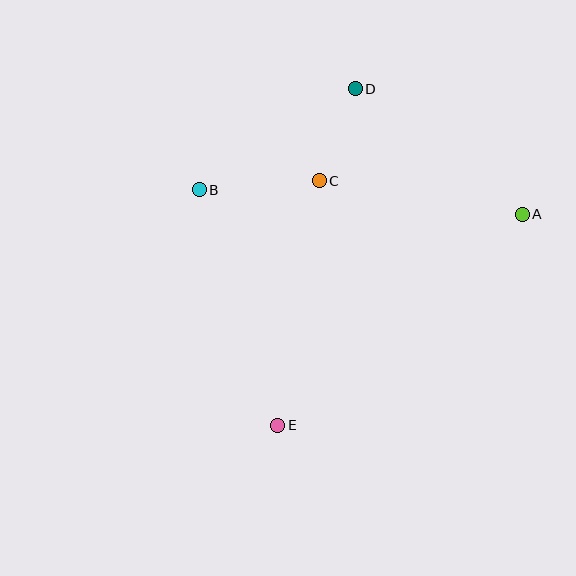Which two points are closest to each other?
Points C and D are closest to each other.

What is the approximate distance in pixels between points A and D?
The distance between A and D is approximately 209 pixels.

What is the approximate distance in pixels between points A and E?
The distance between A and E is approximately 323 pixels.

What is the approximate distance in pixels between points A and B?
The distance between A and B is approximately 324 pixels.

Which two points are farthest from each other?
Points D and E are farthest from each other.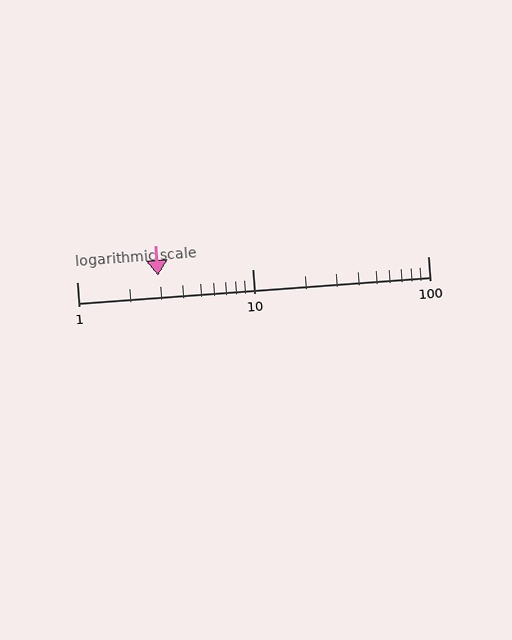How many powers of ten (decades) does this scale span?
The scale spans 2 decades, from 1 to 100.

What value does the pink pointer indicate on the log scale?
The pointer indicates approximately 2.9.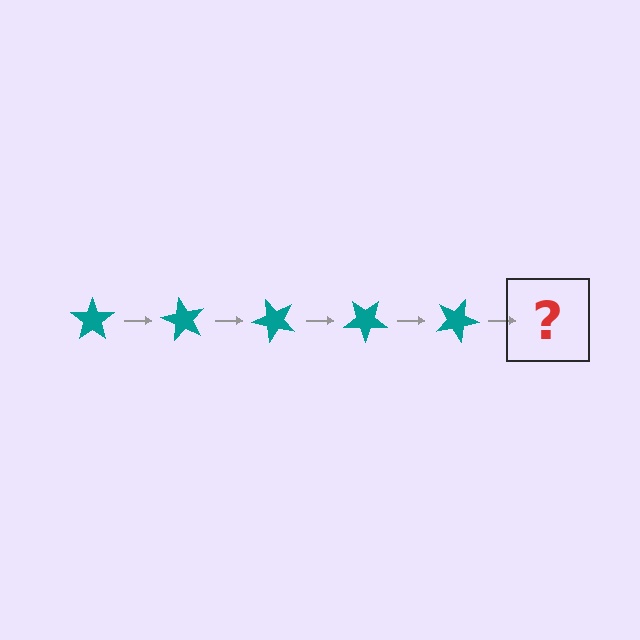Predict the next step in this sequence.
The next step is a teal star rotated 300 degrees.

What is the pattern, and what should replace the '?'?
The pattern is that the star rotates 60 degrees each step. The '?' should be a teal star rotated 300 degrees.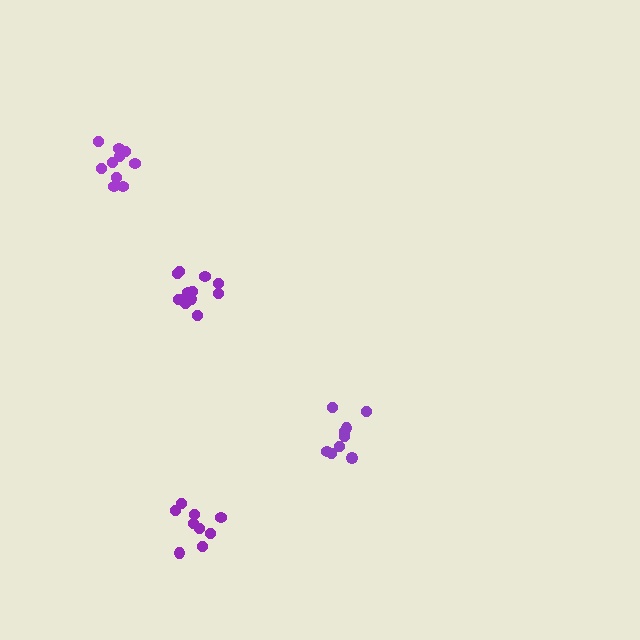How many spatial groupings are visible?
There are 4 spatial groupings.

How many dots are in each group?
Group 1: 9 dots, Group 2: 12 dots, Group 3: 9 dots, Group 4: 10 dots (40 total).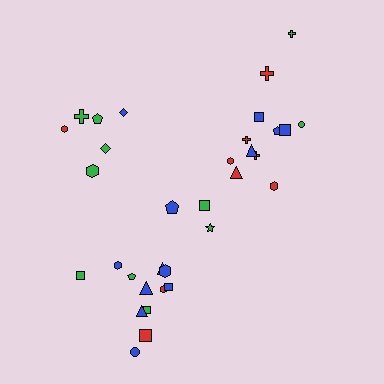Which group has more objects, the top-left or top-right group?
The top-right group.